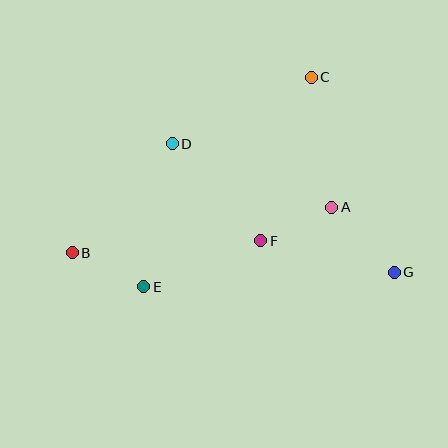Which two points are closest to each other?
Points A and F are closest to each other.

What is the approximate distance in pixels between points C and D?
The distance between C and D is approximately 155 pixels.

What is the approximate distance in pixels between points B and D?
The distance between B and D is approximately 148 pixels.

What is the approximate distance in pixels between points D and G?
The distance between D and G is approximately 257 pixels.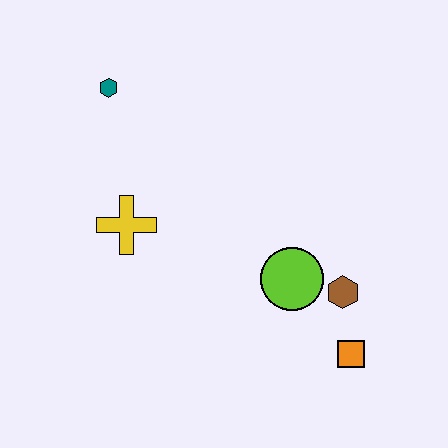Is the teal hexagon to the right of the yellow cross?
No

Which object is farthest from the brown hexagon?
The teal hexagon is farthest from the brown hexagon.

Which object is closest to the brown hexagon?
The lime circle is closest to the brown hexagon.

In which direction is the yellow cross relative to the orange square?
The yellow cross is to the left of the orange square.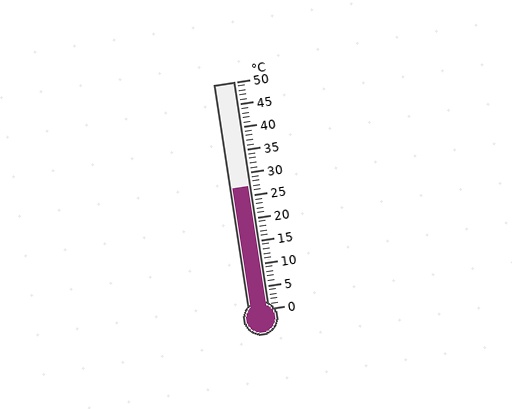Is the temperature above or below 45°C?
The temperature is below 45°C.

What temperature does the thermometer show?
The thermometer shows approximately 27°C.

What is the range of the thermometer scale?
The thermometer scale ranges from 0°C to 50°C.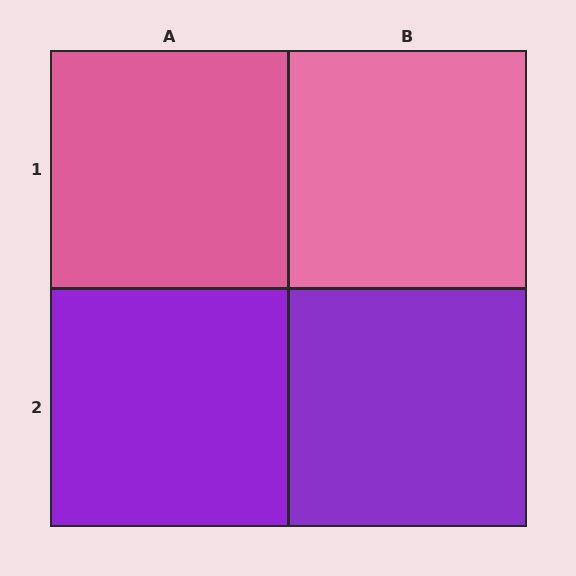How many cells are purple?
2 cells are purple.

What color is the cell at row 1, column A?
Pink.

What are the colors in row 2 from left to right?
Purple, purple.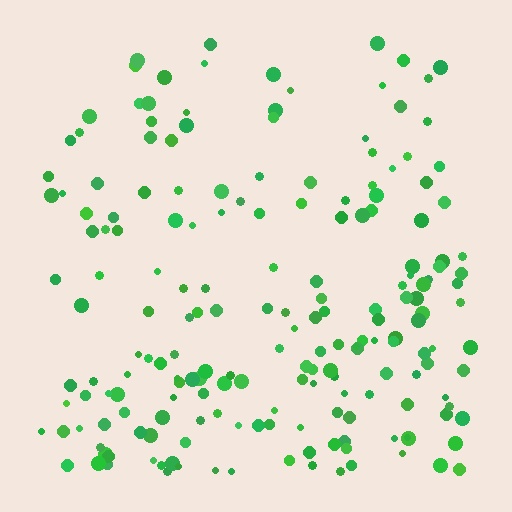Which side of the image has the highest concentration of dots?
The bottom.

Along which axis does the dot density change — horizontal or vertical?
Vertical.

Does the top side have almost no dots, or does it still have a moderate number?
Still a moderate number, just noticeably fewer than the bottom.